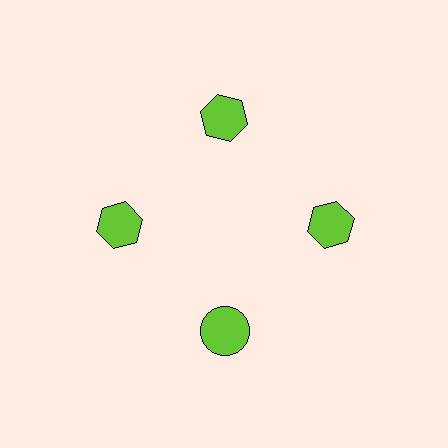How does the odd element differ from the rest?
It has a different shape: circle instead of hexagon.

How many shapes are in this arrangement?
There are 4 shapes arranged in a ring pattern.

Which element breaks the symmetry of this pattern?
The lime circle at roughly the 6 o'clock position breaks the symmetry. All other shapes are lime hexagons.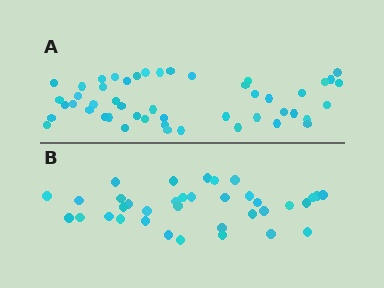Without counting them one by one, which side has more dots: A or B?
Region A (the top region) has more dots.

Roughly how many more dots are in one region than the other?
Region A has approximately 15 more dots than region B.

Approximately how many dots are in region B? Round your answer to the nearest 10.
About 40 dots. (The exact count is 36, which rounds to 40.)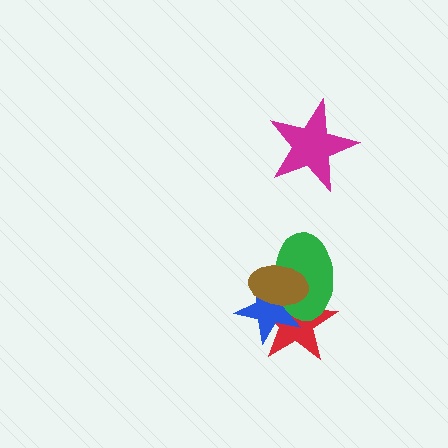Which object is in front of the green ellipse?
The brown ellipse is in front of the green ellipse.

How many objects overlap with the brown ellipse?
3 objects overlap with the brown ellipse.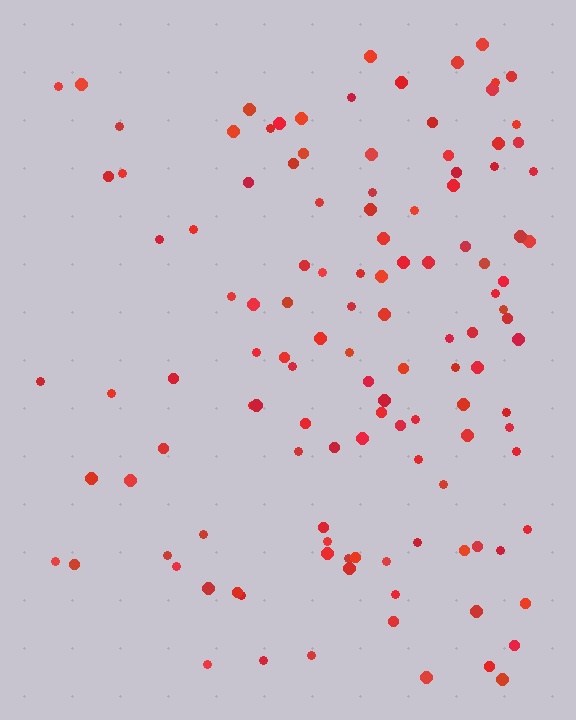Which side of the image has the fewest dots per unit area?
The left.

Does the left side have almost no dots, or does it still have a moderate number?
Still a moderate number, just noticeably fewer than the right.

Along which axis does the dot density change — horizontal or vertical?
Horizontal.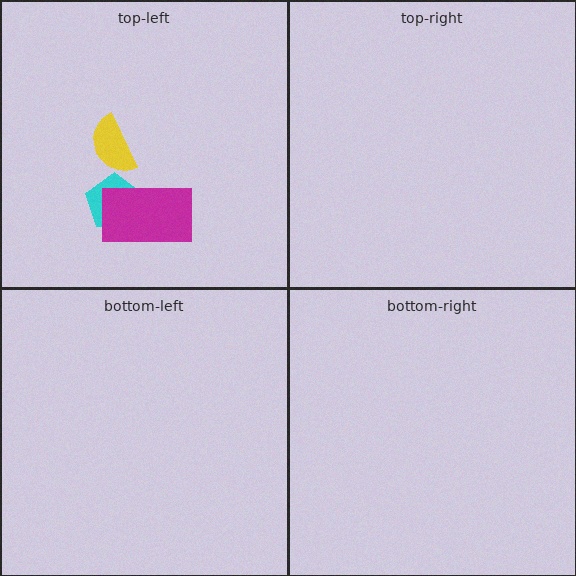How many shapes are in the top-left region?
3.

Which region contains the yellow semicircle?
The top-left region.